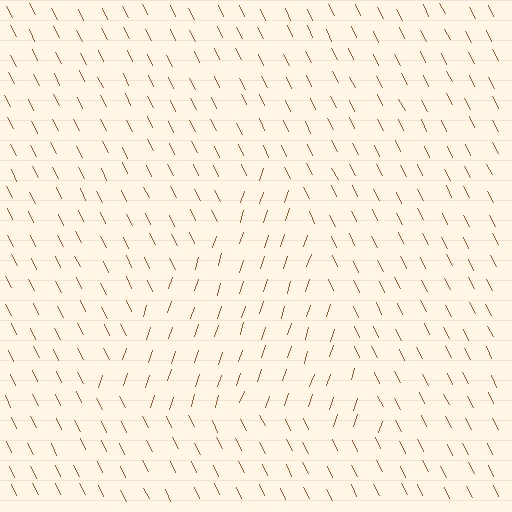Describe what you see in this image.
The image is filled with small brown line segments. A triangle region in the image has lines oriented differently from the surrounding lines, creating a visible texture boundary.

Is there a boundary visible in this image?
Yes, there is a texture boundary formed by a change in line orientation.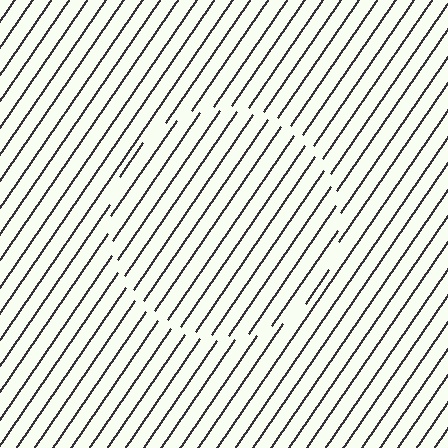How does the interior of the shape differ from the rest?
The interior of the shape contains the same grating, shifted by half a period — the contour is defined by the phase discontinuity where line-ends from the inner and outer gratings abut.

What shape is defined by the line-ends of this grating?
An illusory circle. The interior of the shape contains the same grating, shifted by half a period — the contour is defined by the phase discontinuity where line-ends from the inner and outer gratings abut.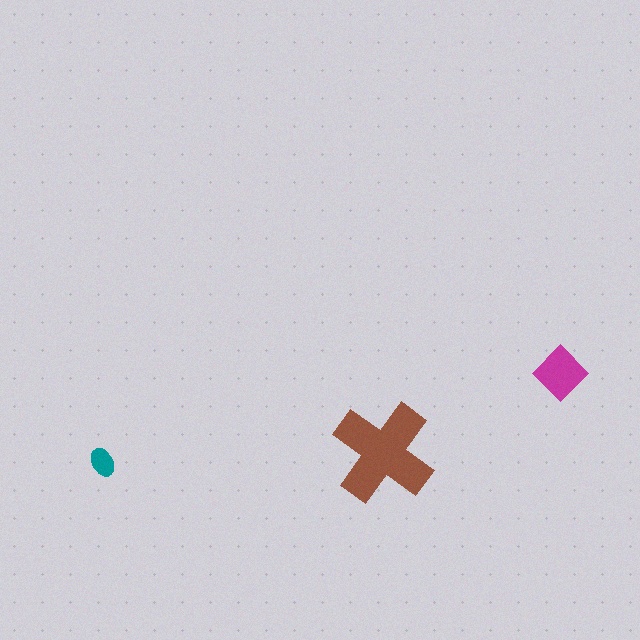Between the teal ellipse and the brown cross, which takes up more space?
The brown cross.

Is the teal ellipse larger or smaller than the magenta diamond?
Smaller.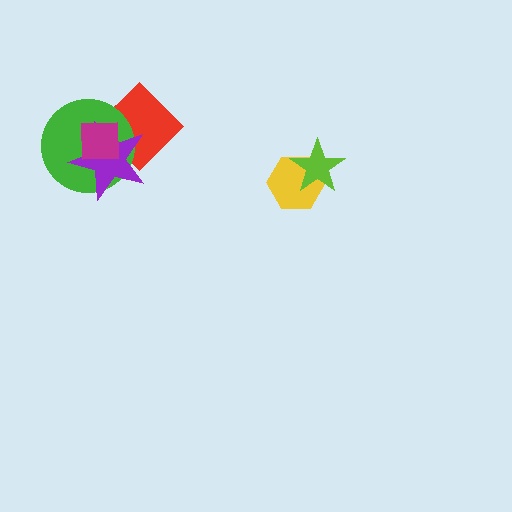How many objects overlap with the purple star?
3 objects overlap with the purple star.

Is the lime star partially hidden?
No, no other shape covers it.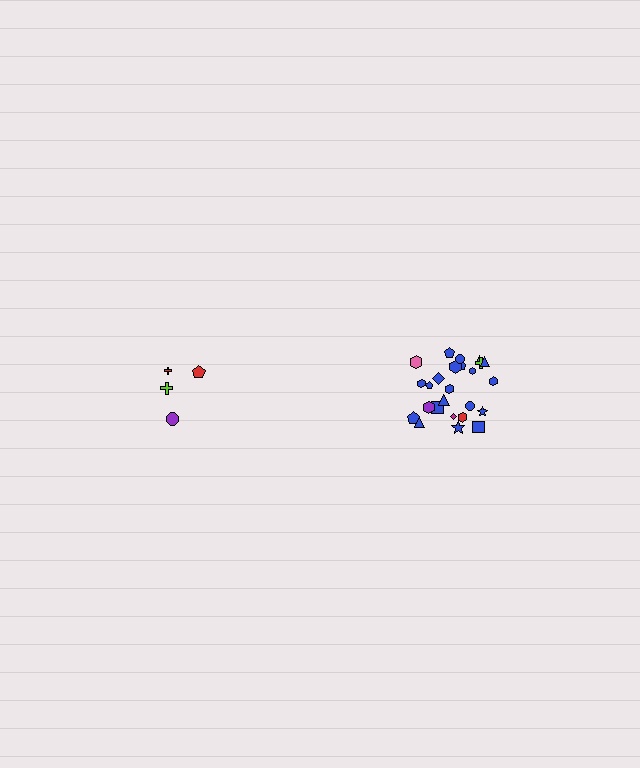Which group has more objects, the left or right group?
The right group.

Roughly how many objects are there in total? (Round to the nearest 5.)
Roughly 30 objects in total.